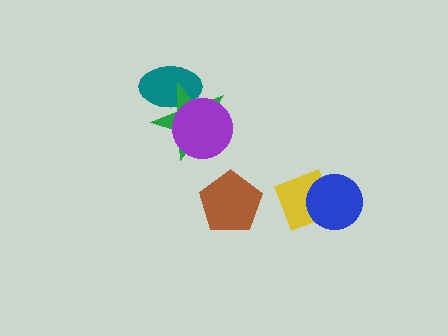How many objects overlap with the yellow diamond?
1 object overlaps with the yellow diamond.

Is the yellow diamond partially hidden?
Yes, it is partially covered by another shape.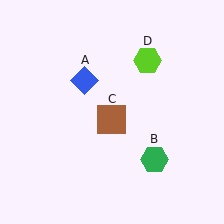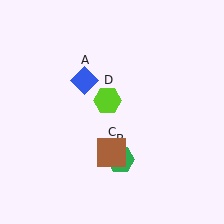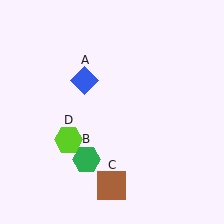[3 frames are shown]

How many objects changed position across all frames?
3 objects changed position: green hexagon (object B), brown square (object C), lime hexagon (object D).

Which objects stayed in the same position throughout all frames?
Blue diamond (object A) remained stationary.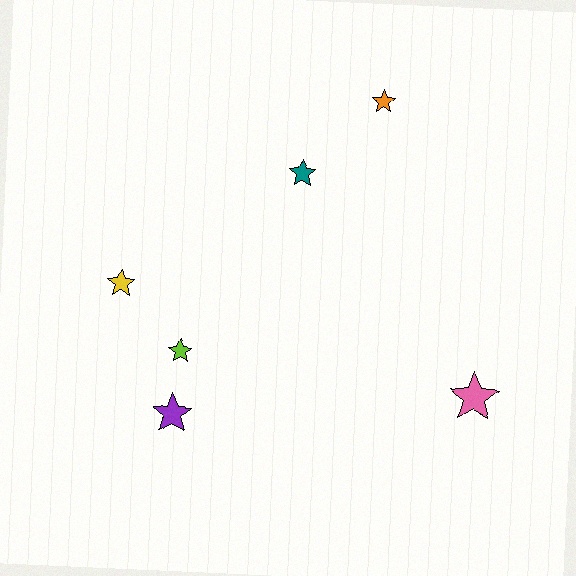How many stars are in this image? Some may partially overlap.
There are 6 stars.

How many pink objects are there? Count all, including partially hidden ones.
There is 1 pink object.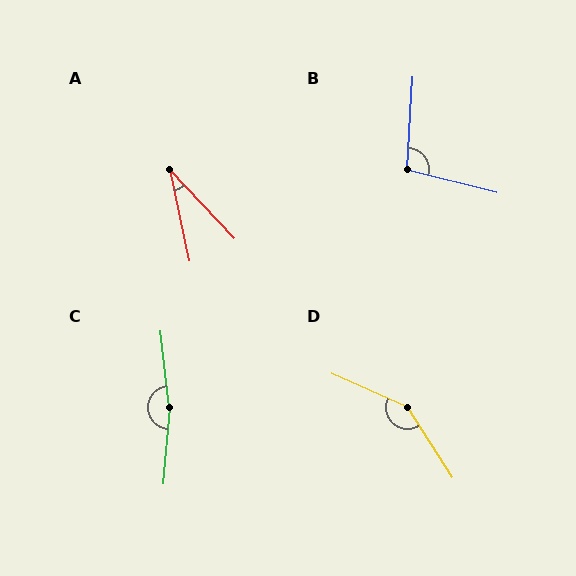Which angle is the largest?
C, at approximately 169 degrees.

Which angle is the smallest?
A, at approximately 31 degrees.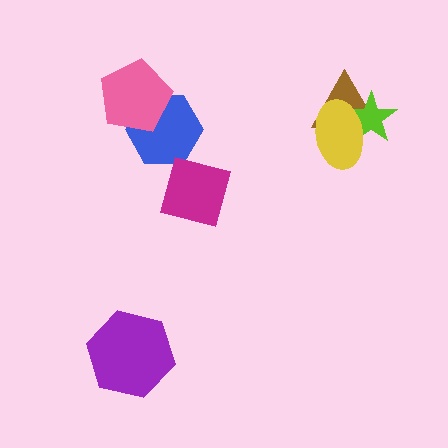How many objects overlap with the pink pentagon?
1 object overlaps with the pink pentagon.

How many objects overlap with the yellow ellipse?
2 objects overlap with the yellow ellipse.